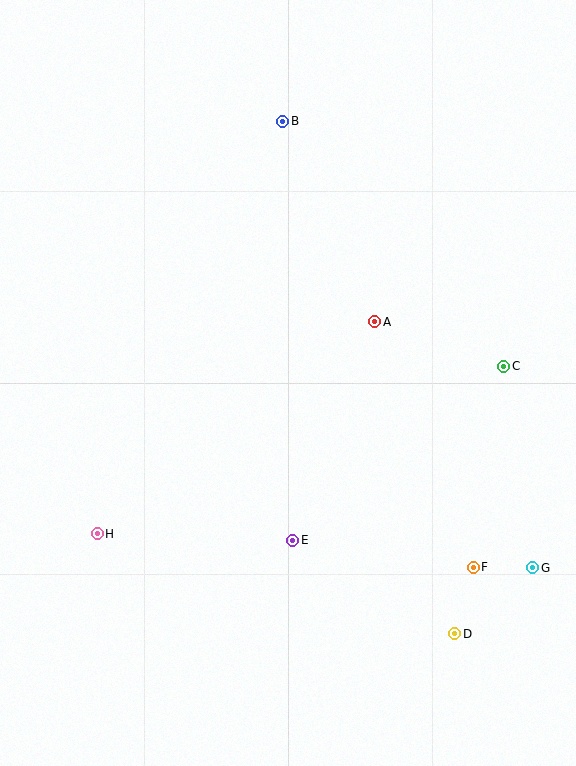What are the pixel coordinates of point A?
Point A is at (375, 322).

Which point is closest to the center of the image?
Point A at (375, 322) is closest to the center.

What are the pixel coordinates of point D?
Point D is at (455, 634).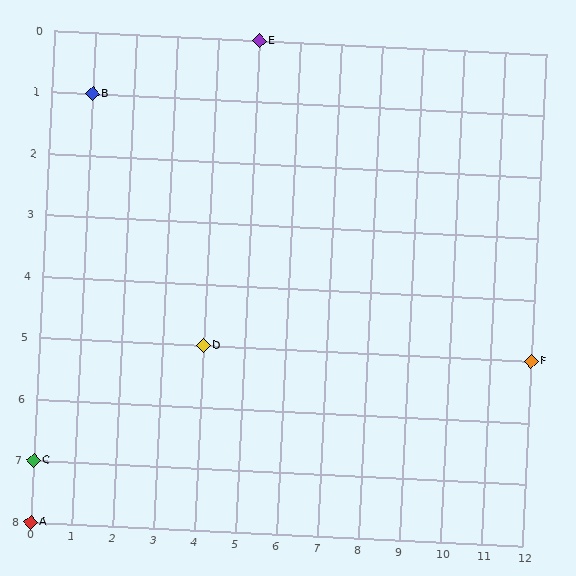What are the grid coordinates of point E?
Point E is at grid coordinates (5, 0).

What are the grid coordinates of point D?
Point D is at grid coordinates (4, 5).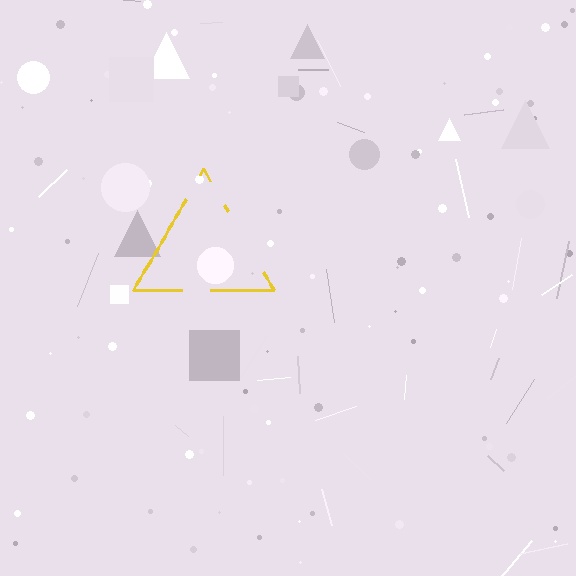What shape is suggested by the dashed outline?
The dashed outline suggests a triangle.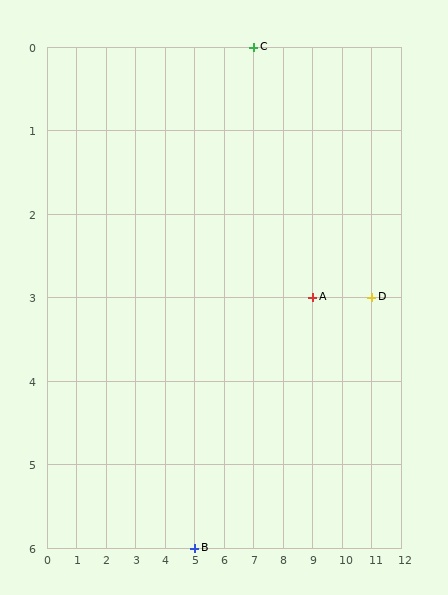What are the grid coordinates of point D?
Point D is at grid coordinates (11, 3).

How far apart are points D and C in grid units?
Points D and C are 4 columns and 3 rows apart (about 5.0 grid units diagonally).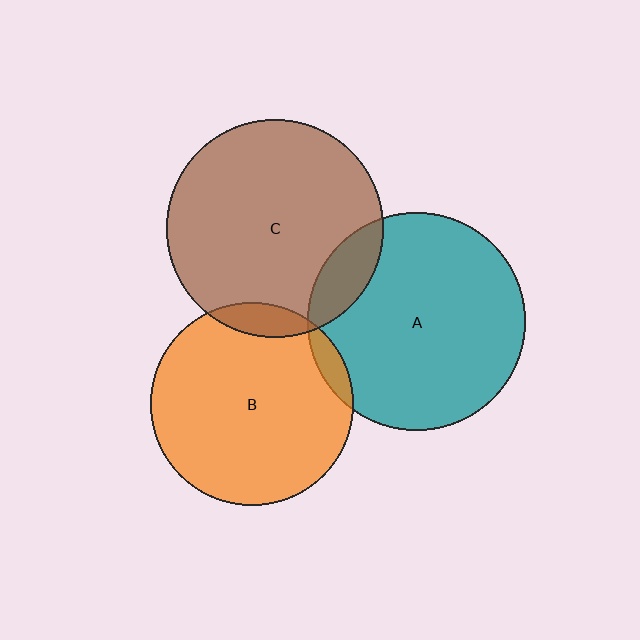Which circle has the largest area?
Circle A (teal).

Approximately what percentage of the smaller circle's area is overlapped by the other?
Approximately 10%.